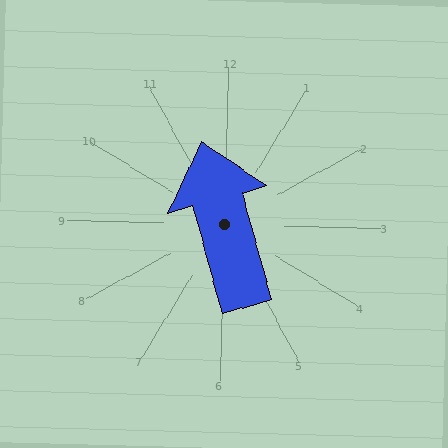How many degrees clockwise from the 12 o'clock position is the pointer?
Approximately 343 degrees.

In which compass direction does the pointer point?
North.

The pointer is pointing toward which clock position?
Roughly 11 o'clock.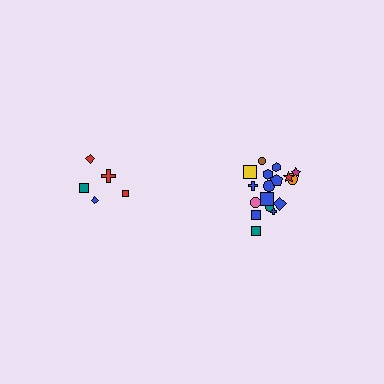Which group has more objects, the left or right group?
The right group.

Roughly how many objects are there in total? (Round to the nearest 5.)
Roughly 25 objects in total.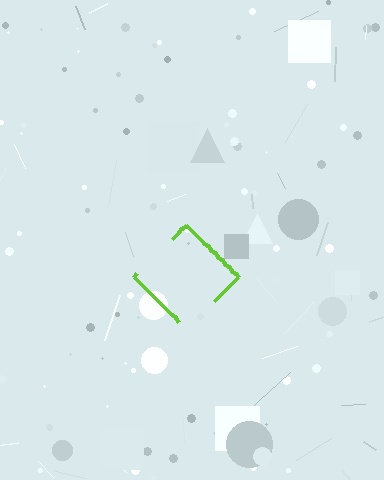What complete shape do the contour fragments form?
The contour fragments form a diamond.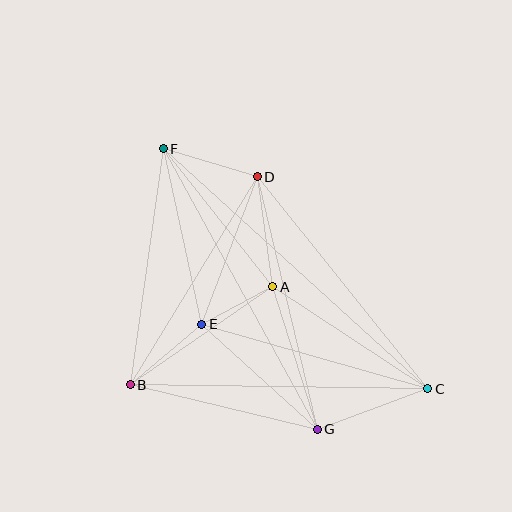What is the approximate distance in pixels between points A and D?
The distance between A and D is approximately 111 pixels.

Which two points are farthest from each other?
Points C and F are farthest from each other.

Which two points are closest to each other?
Points A and E are closest to each other.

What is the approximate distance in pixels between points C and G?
The distance between C and G is approximately 118 pixels.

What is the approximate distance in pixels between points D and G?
The distance between D and G is approximately 259 pixels.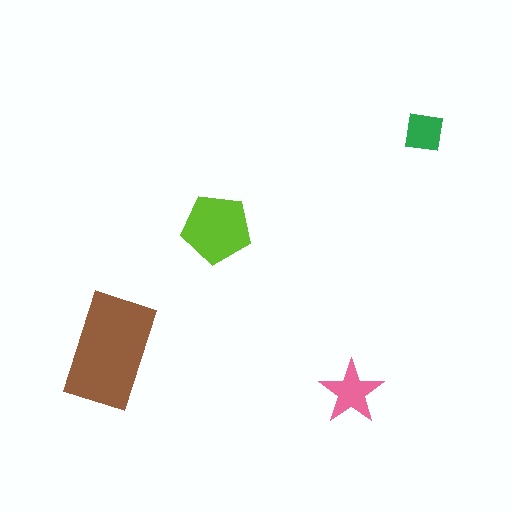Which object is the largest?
The brown rectangle.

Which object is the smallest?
The green square.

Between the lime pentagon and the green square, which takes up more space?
The lime pentagon.